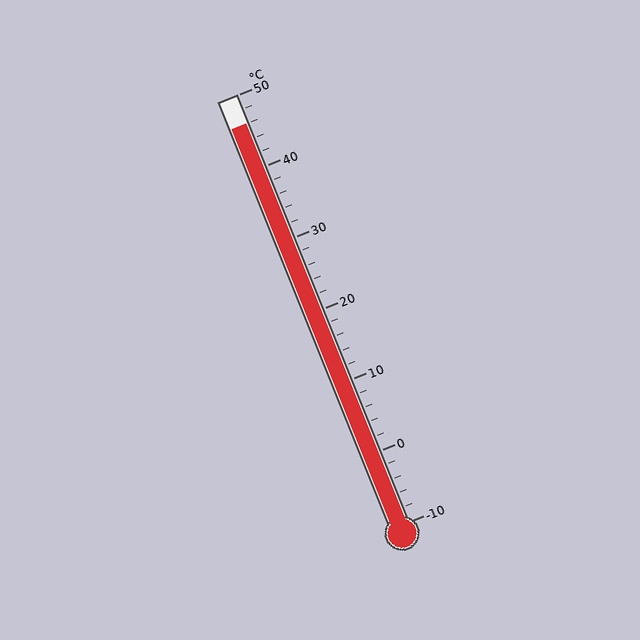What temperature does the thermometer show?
The thermometer shows approximately 46°C.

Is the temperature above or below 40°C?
The temperature is above 40°C.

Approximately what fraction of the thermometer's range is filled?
The thermometer is filled to approximately 95% of its range.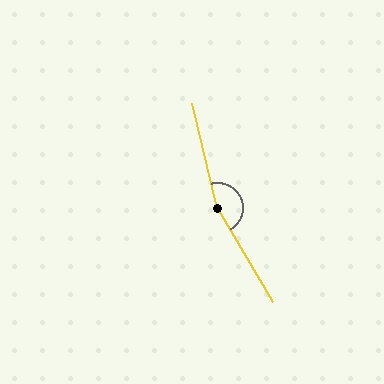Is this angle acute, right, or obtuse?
It is obtuse.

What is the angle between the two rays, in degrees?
Approximately 163 degrees.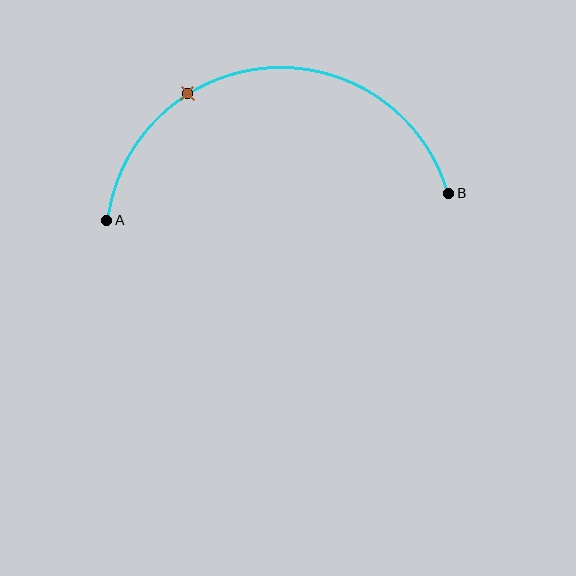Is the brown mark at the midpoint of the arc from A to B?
No. The brown mark lies on the arc but is closer to endpoint A. The arc midpoint would be at the point on the curve equidistant along the arc from both A and B.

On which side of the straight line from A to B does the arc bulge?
The arc bulges above the straight line connecting A and B.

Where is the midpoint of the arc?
The arc midpoint is the point on the curve farthest from the straight line joining A and B. It sits above that line.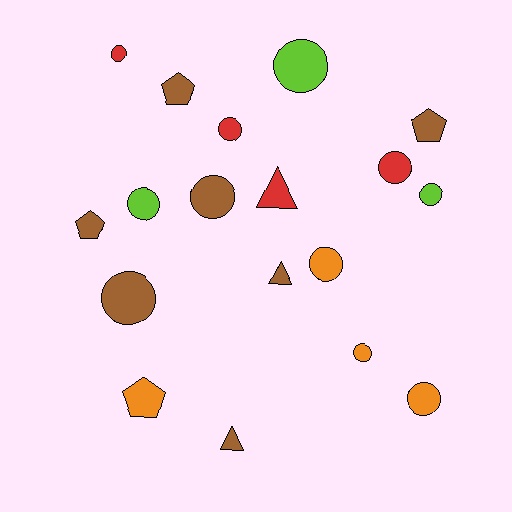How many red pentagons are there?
There are no red pentagons.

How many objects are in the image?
There are 18 objects.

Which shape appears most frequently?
Circle, with 11 objects.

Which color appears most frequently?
Brown, with 7 objects.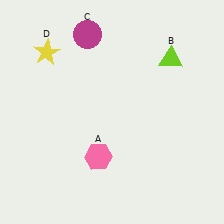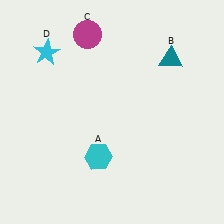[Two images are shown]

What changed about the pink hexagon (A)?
In Image 1, A is pink. In Image 2, it changed to cyan.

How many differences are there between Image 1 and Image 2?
There are 3 differences between the two images.